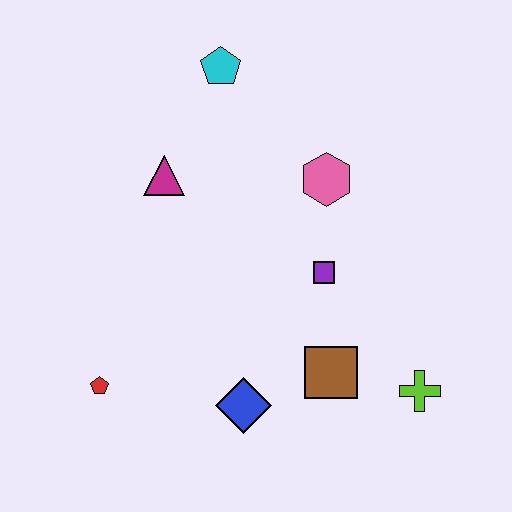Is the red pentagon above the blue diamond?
Yes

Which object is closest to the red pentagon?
The blue diamond is closest to the red pentagon.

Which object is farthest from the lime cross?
The cyan pentagon is farthest from the lime cross.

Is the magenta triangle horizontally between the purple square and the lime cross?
No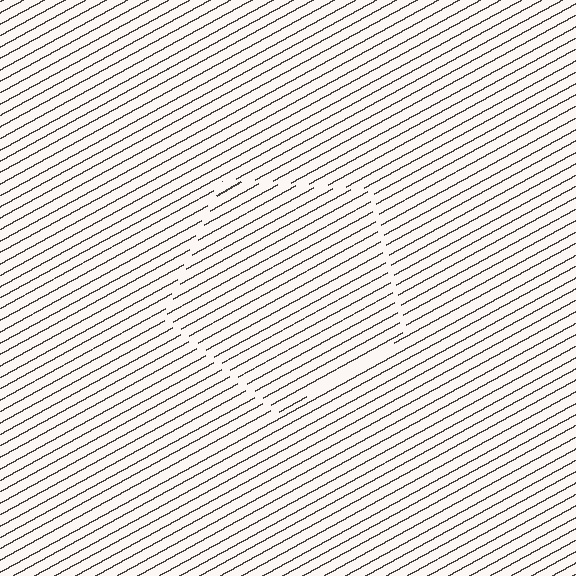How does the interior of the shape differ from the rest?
The interior of the shape contains the same grating, shifted by half a period — the contour is defined by the phase discontinuity where line-ends from the inner and outer gratings abut.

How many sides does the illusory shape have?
5 sides — the line-ends trace a pentagon.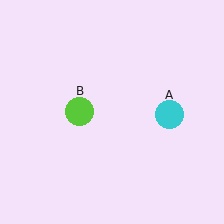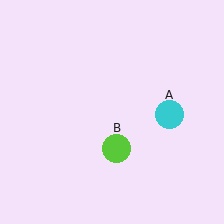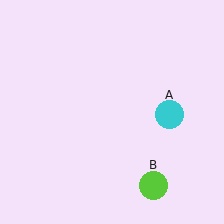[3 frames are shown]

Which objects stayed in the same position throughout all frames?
Cyan circle (object A) remained stationary.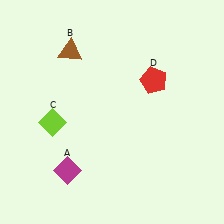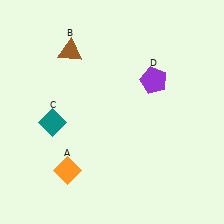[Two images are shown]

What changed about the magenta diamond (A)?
In Image 1, A is magenta. In Image 2, it changed to orange.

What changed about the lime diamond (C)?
In Image 1, C is lime. In Image 2, it changed to teal.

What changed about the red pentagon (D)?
In Image 1, D is red. In Image 2, it changed to purple.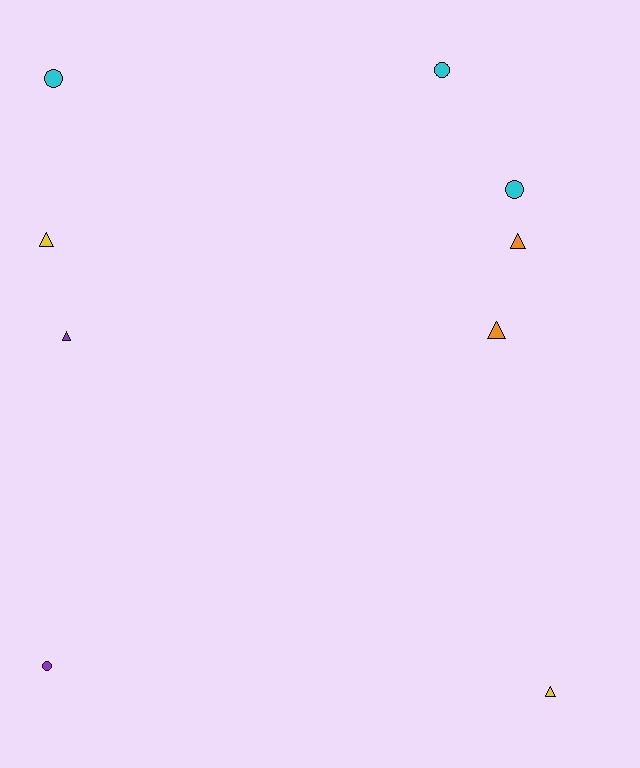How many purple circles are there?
There is 1 purple circle.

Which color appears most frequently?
Cyan, with 3 objects.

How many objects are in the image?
There are 9 objects.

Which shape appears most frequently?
Triangle, with 5 objects.